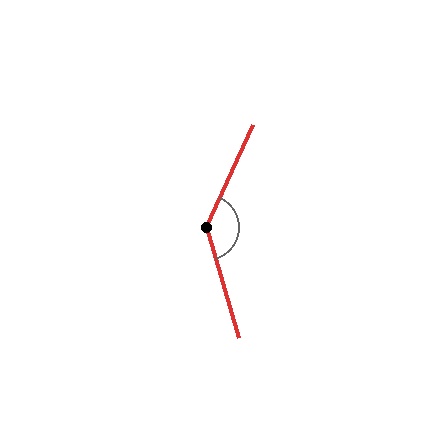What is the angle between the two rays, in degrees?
Approximately 139 degrees.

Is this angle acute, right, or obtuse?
It is obtuse.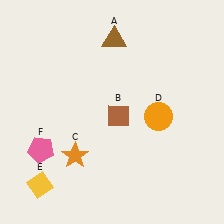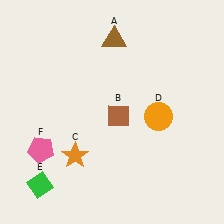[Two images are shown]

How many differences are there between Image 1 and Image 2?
There is 1 difference between the two images.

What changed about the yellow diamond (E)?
In Image 1, E is yellow. In Image 2, it changed to green.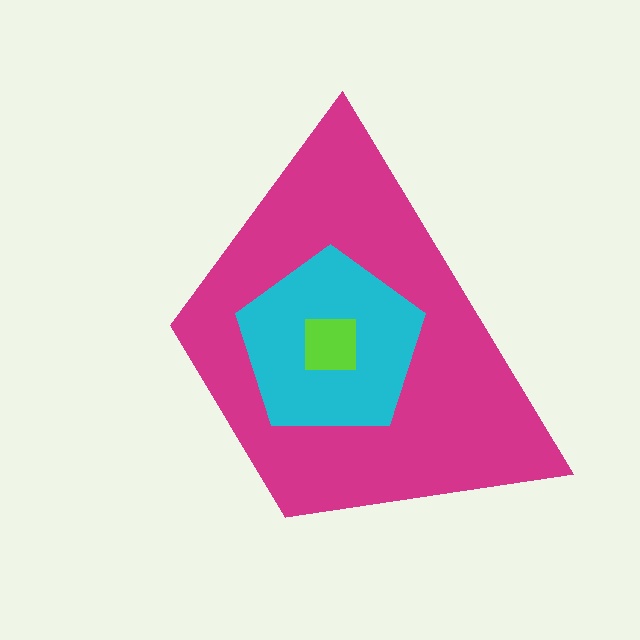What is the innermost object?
The lime square.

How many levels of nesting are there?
3.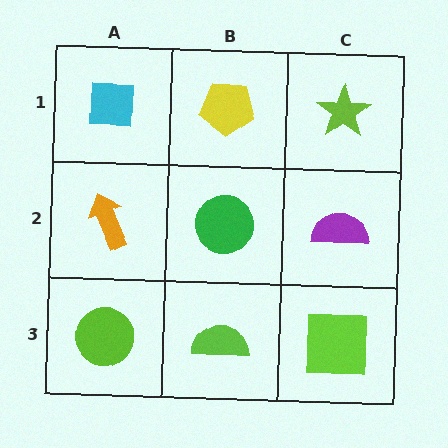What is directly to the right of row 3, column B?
A lime square.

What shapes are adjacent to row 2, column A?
A cyan square (row 1, column A), a lime circle (row 3, column A), a green circle (row 2, column B).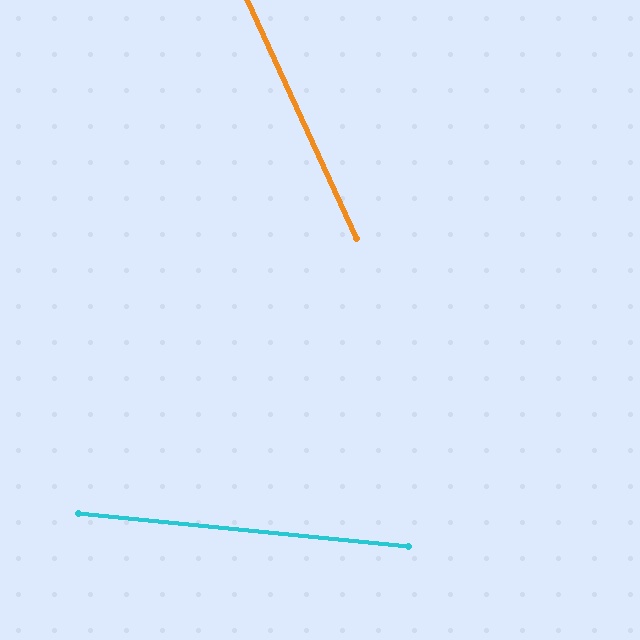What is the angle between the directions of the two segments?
Approximately 60 degrees.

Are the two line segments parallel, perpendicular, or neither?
Neither parallel nor perpendicular — they differ by about 60°.